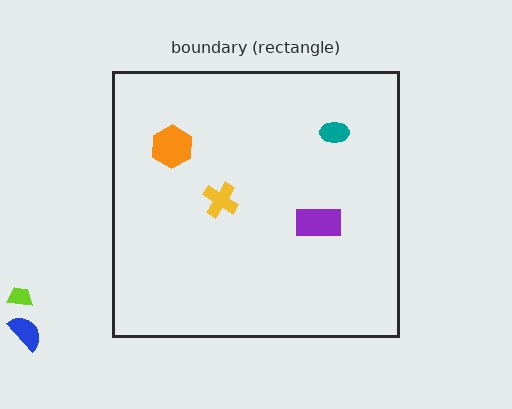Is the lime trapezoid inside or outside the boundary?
Outside.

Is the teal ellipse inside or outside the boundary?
Inside.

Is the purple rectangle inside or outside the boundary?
Inside.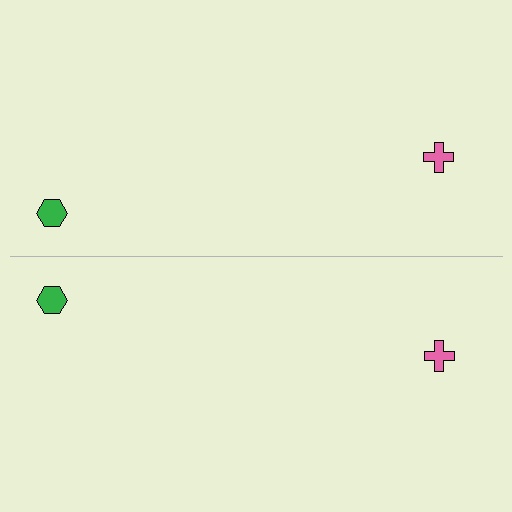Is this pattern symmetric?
Yes, this pattern has bilateral (reflection) symmetry.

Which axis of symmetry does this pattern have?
The pattern has a horizontal axis of symmetry running through the center of the image.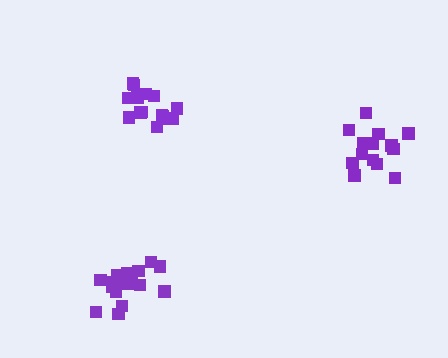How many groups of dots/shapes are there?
There are 3 groups.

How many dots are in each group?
Group 1: 17 dots, Group 2: 15 dots, Group 3: 15 dots (47 total).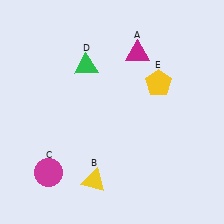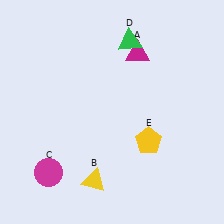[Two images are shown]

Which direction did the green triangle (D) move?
The green triangle (D) moved right.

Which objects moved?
The objects that moved are: the green triangle (D), the yellow pentagon (E).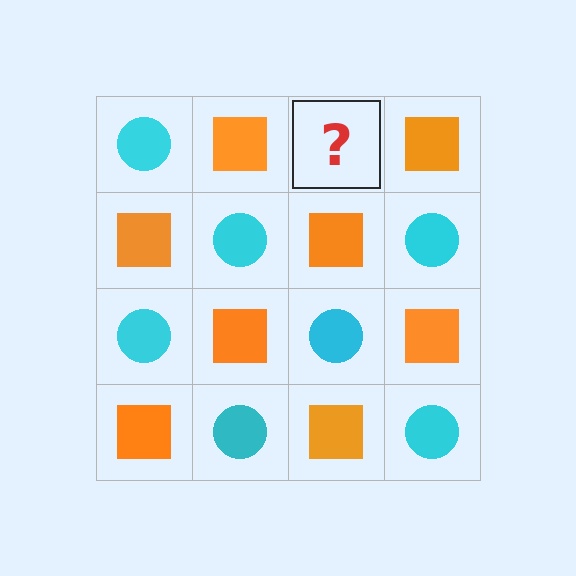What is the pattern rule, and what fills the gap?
The rule is that it alternates cyan circle and orange square in a checkerboard pattern. The gap should be filled with a cyan circle.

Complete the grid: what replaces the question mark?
The question mark should be replaced with a cyan circle.